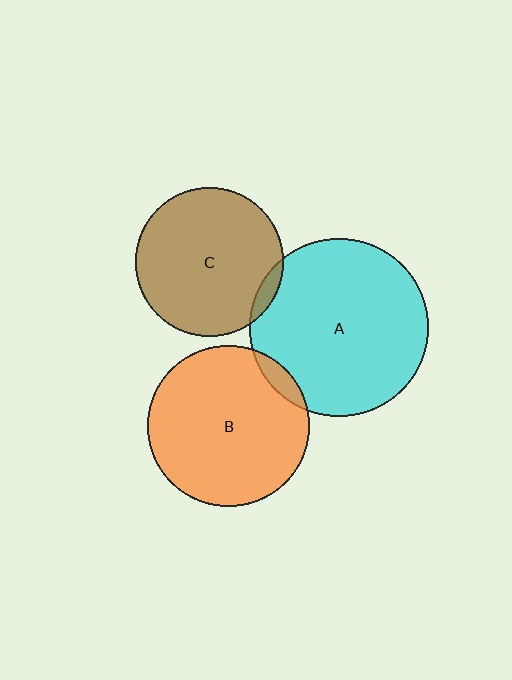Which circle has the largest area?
Circle A (cyan).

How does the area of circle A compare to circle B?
Approximately 1.2 times.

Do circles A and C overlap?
Yes.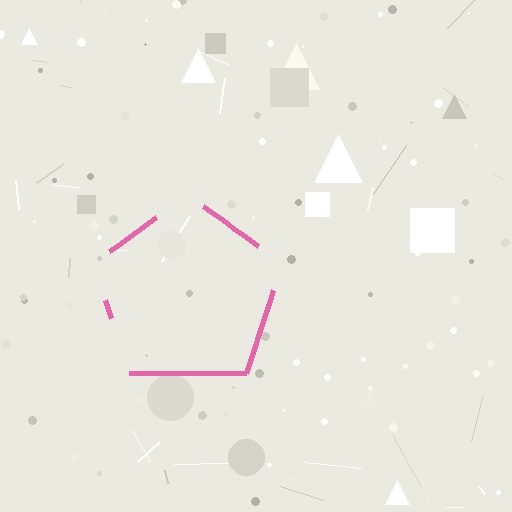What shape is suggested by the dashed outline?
The dashed outline suggests a pentagon.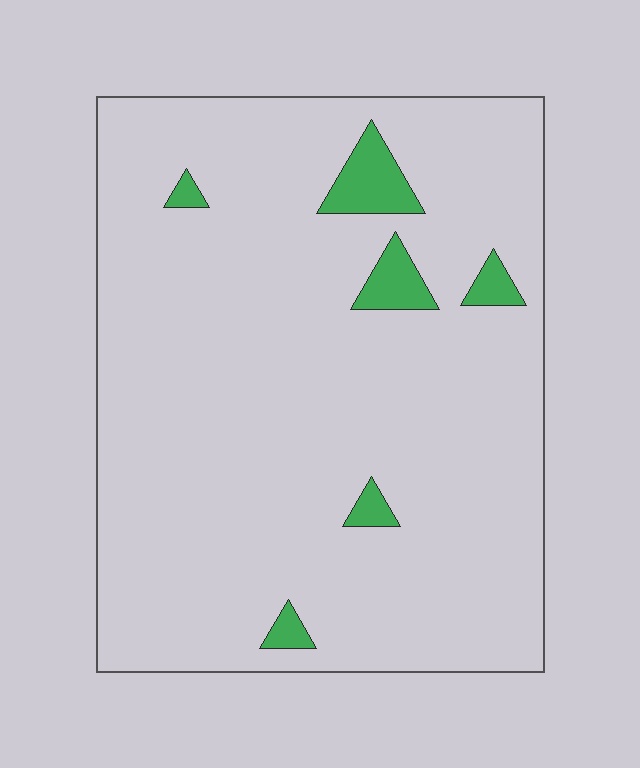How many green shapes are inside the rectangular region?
6.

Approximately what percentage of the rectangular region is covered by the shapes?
Approximately 5%.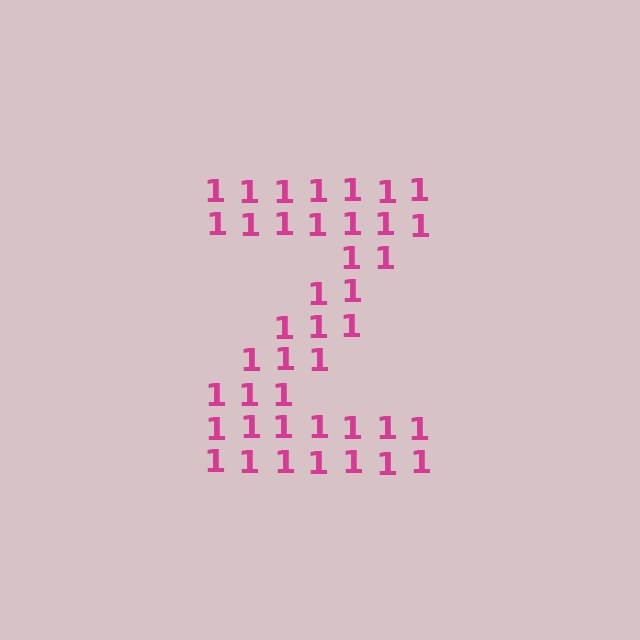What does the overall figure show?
The overall figure shows the letter Z.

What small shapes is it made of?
It is made of small digit 1's.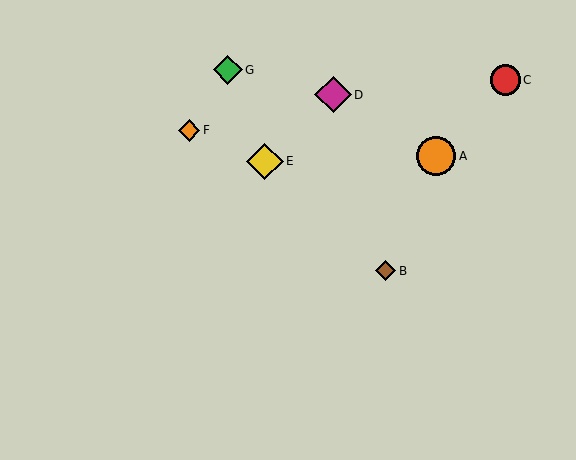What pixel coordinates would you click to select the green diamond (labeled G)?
Click at (228, 70) to select the green diamond G.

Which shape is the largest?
The orange circle (labeled A) is the largest.